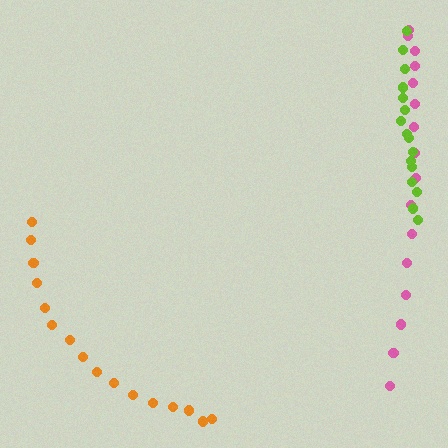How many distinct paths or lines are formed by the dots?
There are 3 distinct paths.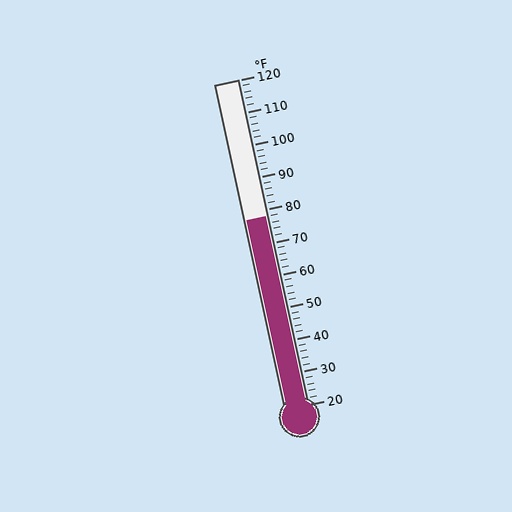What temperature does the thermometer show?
The thermometer shows approximately 78°F.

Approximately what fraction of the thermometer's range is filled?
The thermometer is filled to approximately 60% of its range.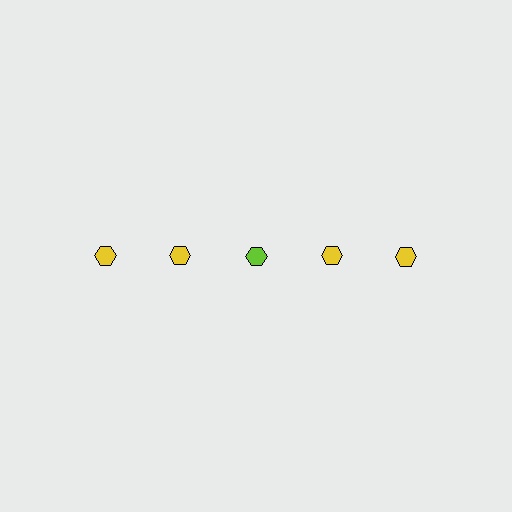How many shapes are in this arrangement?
There are 5 shapes arranged in a grid pattern.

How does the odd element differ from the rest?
It has a different color: lime instead of yellow.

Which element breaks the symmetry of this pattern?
The lime hexagon in the top row, center column breaks the symmetry. All other shapes are yellow hexagons.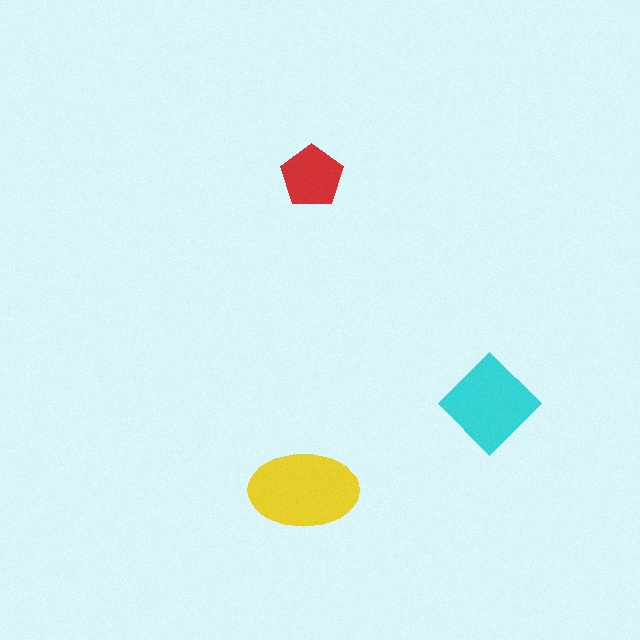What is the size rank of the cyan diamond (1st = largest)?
2nd.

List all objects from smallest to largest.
The red pentagon, the cyan diamond, the yellow ellipse.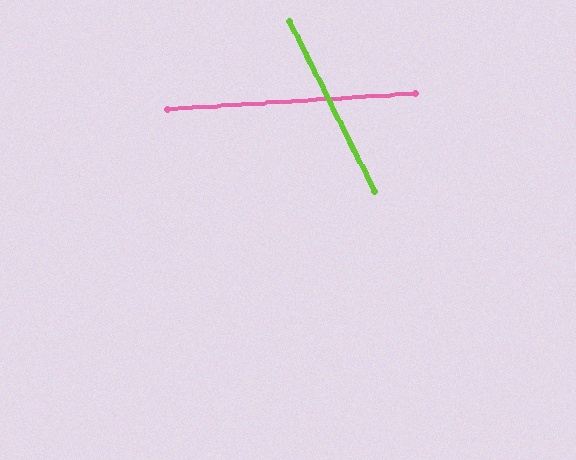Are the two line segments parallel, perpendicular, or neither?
Neither parallel nor perpendicular — they differ by about 67°.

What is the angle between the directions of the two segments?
Approximately 67 degrees.